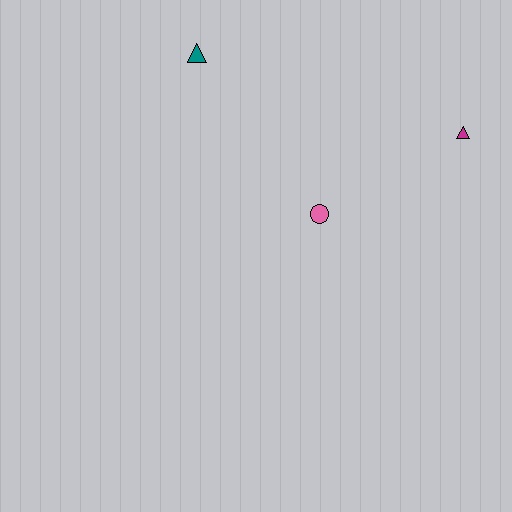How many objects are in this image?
There are 3 objects.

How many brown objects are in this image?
There are no brown objects.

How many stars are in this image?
There are no stars.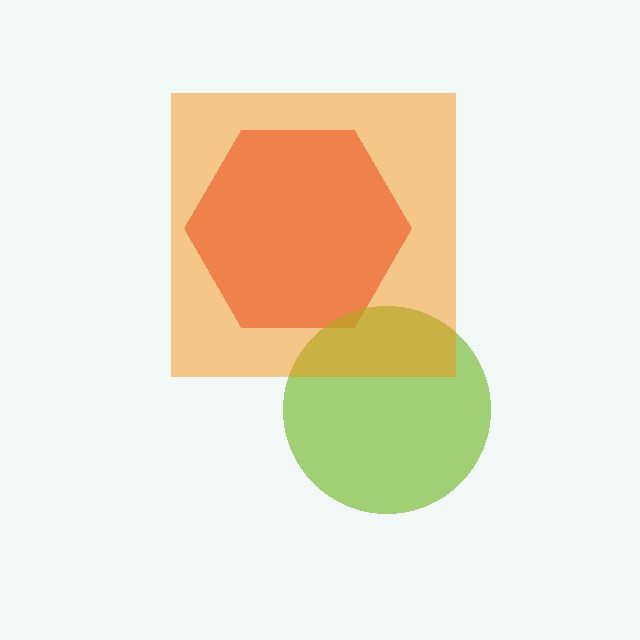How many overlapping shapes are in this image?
There are 3 overlapping shapes in the image.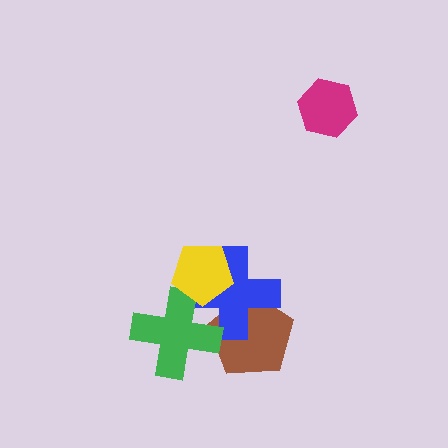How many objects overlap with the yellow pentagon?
2 objects overlap with the yellow pentagon.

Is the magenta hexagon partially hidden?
No, no other shape covers it.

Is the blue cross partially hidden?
Yes, it is partially covered by another shape.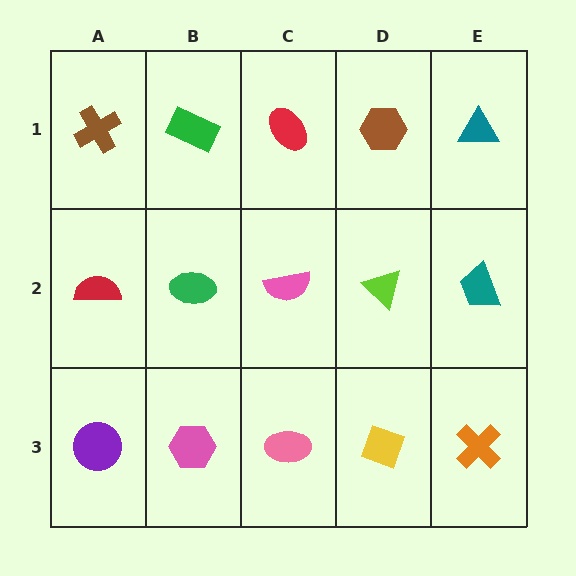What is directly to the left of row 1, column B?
A brown cross.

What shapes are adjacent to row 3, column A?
A red semicircle (row 2, column A), a pink hexagon (row 3, column B).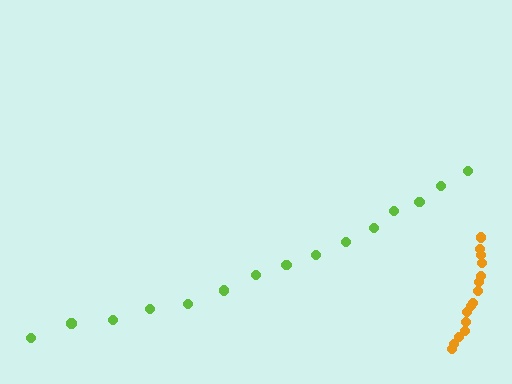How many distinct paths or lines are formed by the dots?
There are 2 distinct paths.